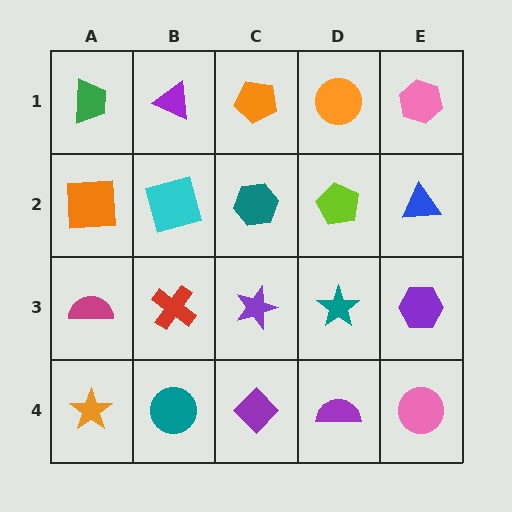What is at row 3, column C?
A purple star.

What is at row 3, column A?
A magenta semicircle.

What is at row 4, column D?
A purple semicircle.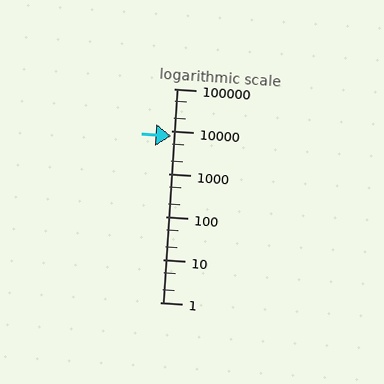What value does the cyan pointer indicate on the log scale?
The pointer indicates approximately 7700.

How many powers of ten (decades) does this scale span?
The scale spans 5 decades, from 1 to 100000.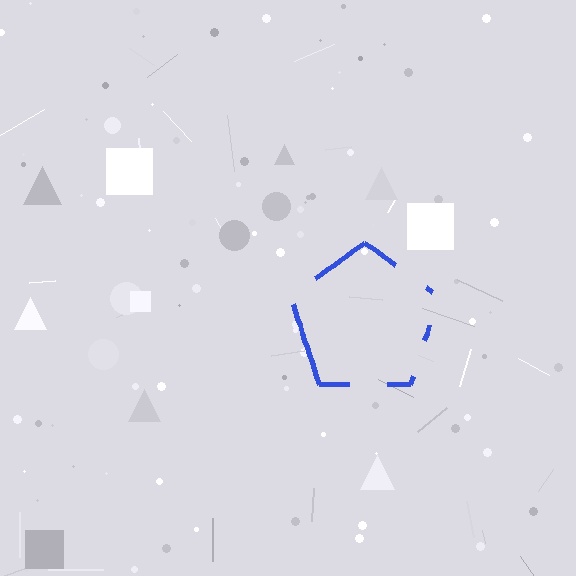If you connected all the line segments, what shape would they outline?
They would outline a pentagon.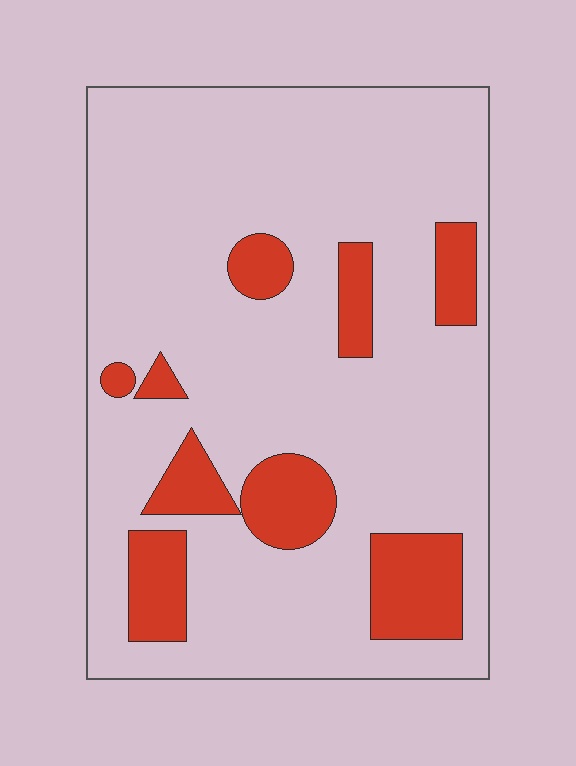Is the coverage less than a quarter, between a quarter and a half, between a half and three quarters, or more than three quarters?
Less than a quarter.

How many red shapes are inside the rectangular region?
9.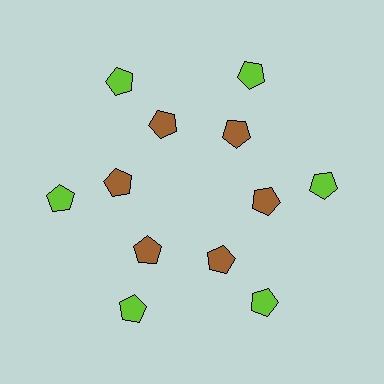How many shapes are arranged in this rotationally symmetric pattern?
There are 12 shapes, arranged in 6 groups of 2.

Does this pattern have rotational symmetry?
Yes, this pattern has 6-fold rotational symmetry. It looks the same after rotating 60 degrees around the center.